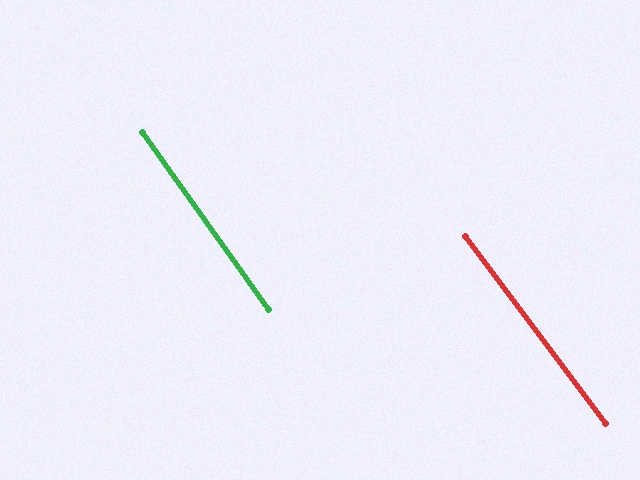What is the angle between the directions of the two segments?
Approximately 1 degree.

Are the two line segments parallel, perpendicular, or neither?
Parallel — their directions differ by only 1.5°.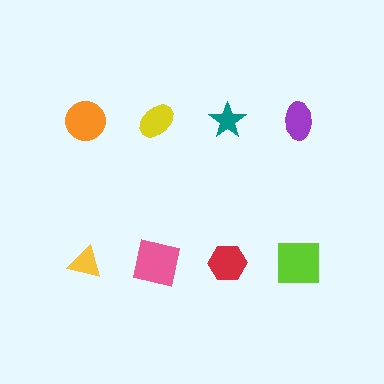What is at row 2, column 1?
A yellow triangle.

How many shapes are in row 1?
4 shapes.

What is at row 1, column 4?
A purple ellipse.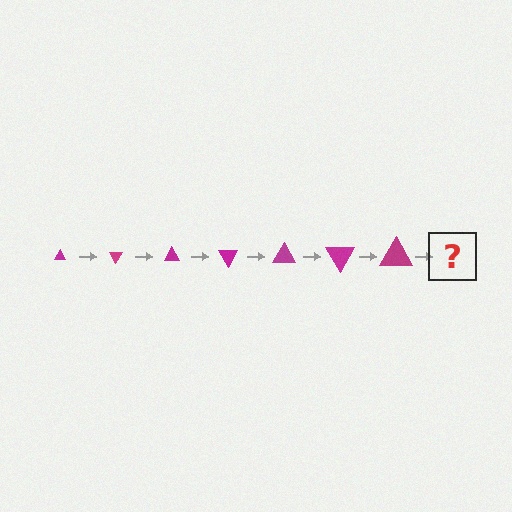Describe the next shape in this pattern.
It should be a triangle, larger than the previous one and rotated 420 degrees from the start.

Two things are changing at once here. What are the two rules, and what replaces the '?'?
The two rules are that the triangle grows larger each step and it rotates 60 degrees each step. The '?' should be a triangle, larger than the previous one and rotated 420 degrees from the start.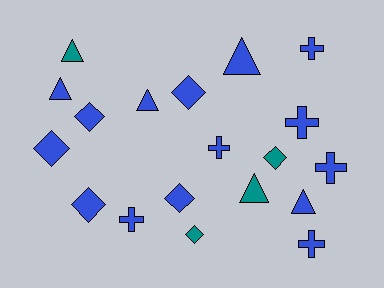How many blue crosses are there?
There are 6 blue crosses.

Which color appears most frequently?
Blue, with 15 objects.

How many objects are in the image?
There are 19 objects.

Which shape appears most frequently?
Diamond, with 7 objects.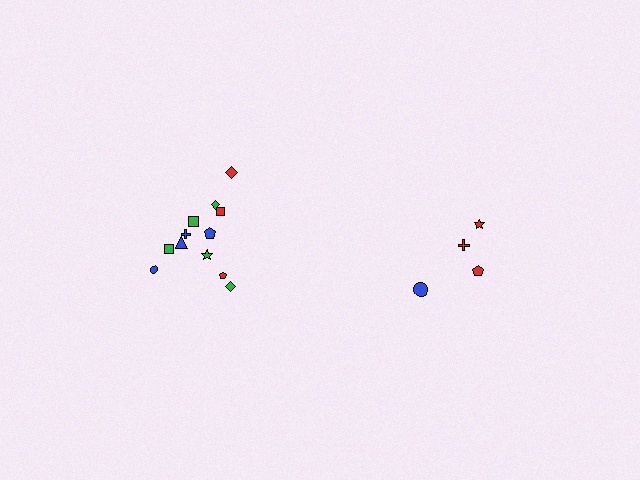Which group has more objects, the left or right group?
The left group.